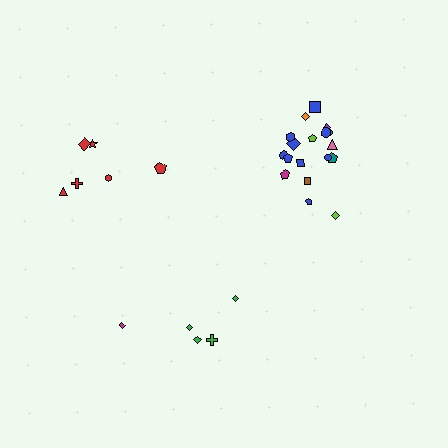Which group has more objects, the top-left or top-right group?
The top-right group.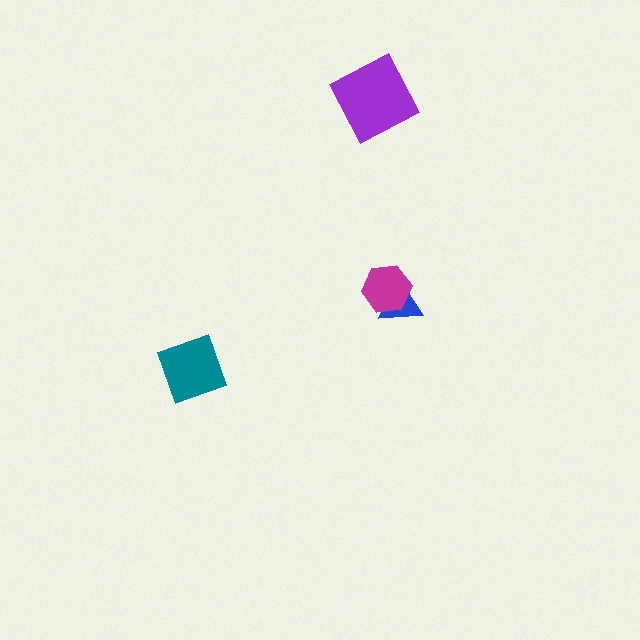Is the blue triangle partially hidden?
Yes, it is partially covered by another shape.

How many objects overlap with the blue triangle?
1 object overlaps with the blue triangle.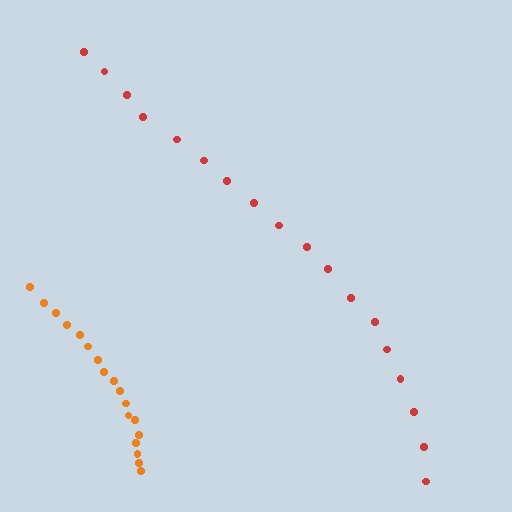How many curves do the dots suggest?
There are 2 distinct paths.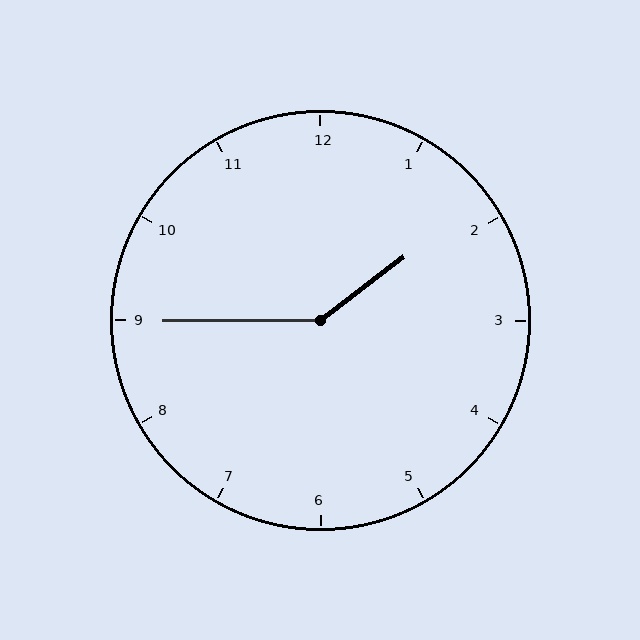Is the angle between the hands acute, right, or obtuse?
It is obtuse.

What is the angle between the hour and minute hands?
Approximately 142 degrees.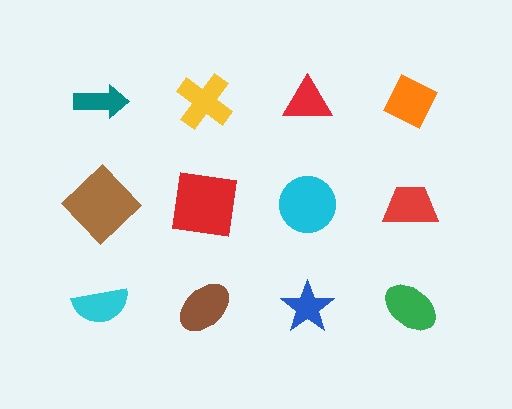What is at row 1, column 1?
A teal arrow.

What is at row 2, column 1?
A brown diamond.